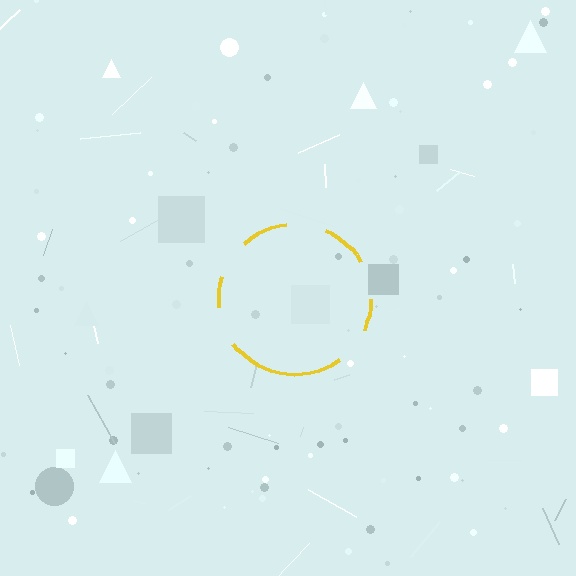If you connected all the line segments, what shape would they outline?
They would outline a circle.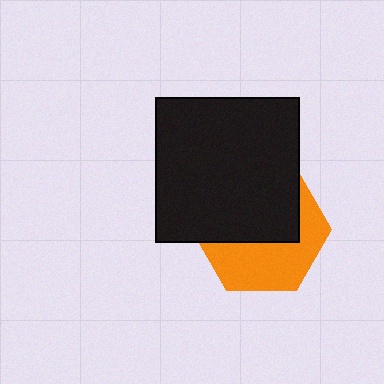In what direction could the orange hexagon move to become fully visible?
The orange hexagon could move down. That would shift it out from behind the black square entirely.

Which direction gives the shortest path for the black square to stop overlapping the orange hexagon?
Moving up gives the shortest separation.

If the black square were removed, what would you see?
You would see the complete orange hexagon.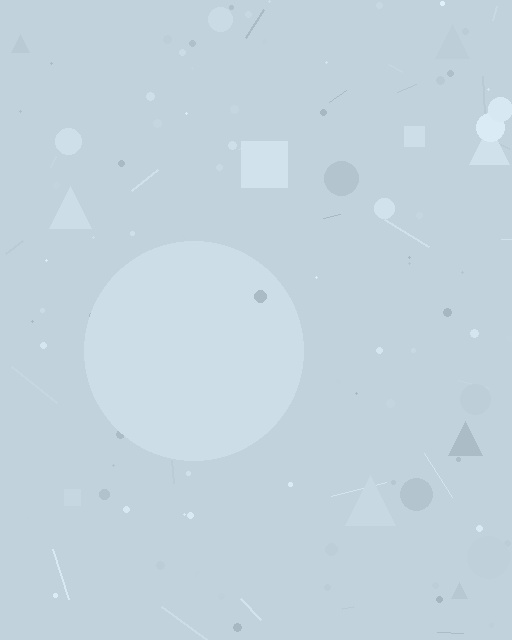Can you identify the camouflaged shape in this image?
The camouflaged shape is a circle.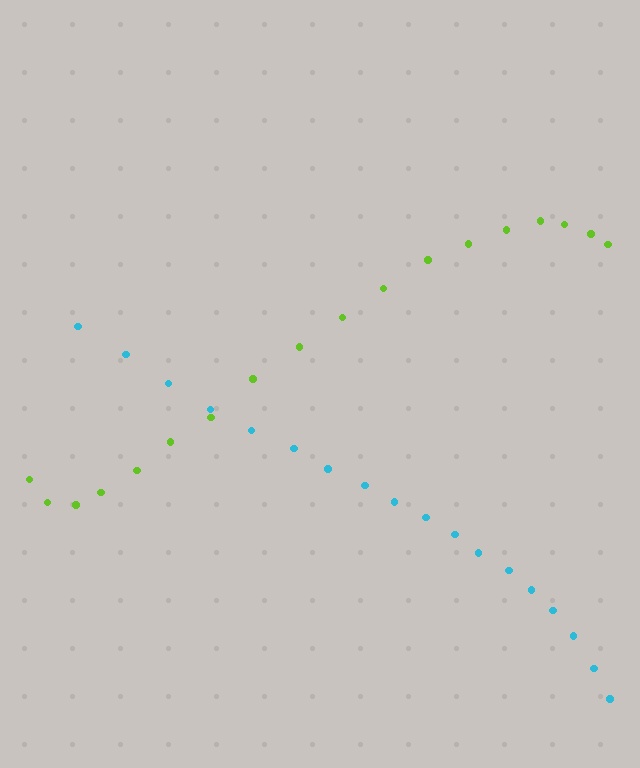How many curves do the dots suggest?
There are 2 distinct paths.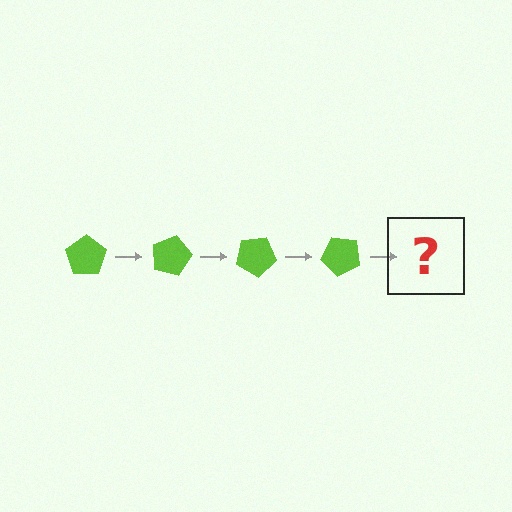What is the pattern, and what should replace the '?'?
The pattern is that the pentagon rotates 15 degrees each step. The '?' should be a lime pentagon rotated 60 degrees.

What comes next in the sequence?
The next element should be a lime pentagon rotated 60 degrees.